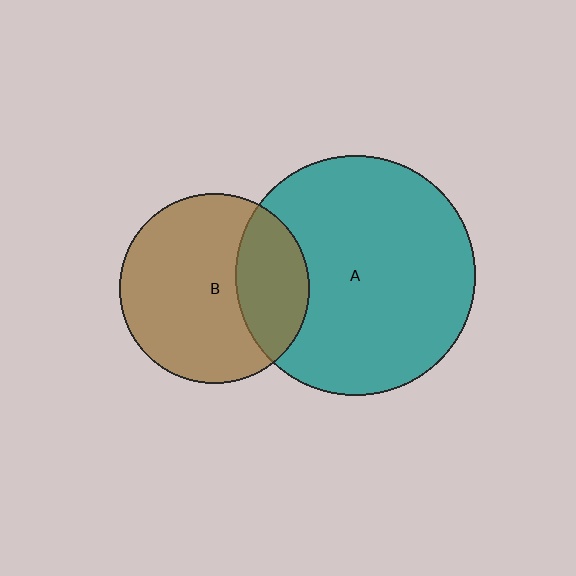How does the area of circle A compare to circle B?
Approximately 1.6 times.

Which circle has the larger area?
Circle A (teal).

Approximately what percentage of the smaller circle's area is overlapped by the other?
Approximately 30%.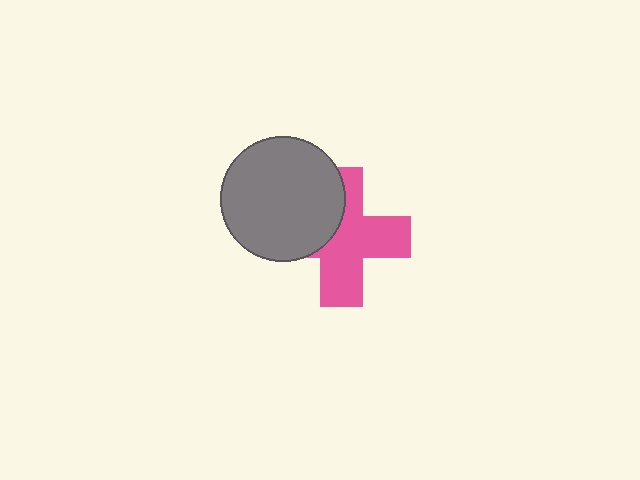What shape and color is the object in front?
The object in front is a gray circle.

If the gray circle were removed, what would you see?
You would see the complete pink cross.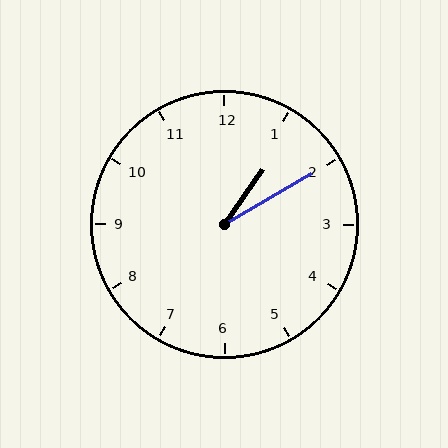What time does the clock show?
1:10.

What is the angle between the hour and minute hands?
Approximately 25 degrees.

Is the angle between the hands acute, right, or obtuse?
It is acute.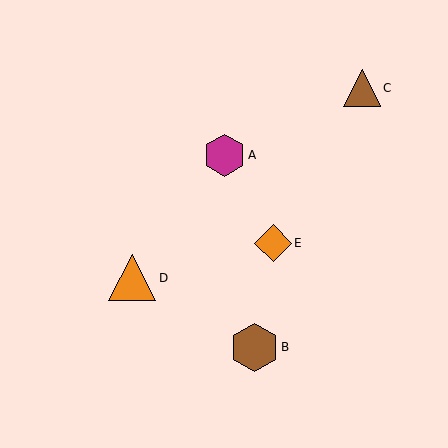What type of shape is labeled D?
Shape D is an orange triangle.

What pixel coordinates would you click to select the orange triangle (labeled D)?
Click at (132, 278) to select the orange triangle D.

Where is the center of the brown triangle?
The center of the brown triangle is at (362, 88).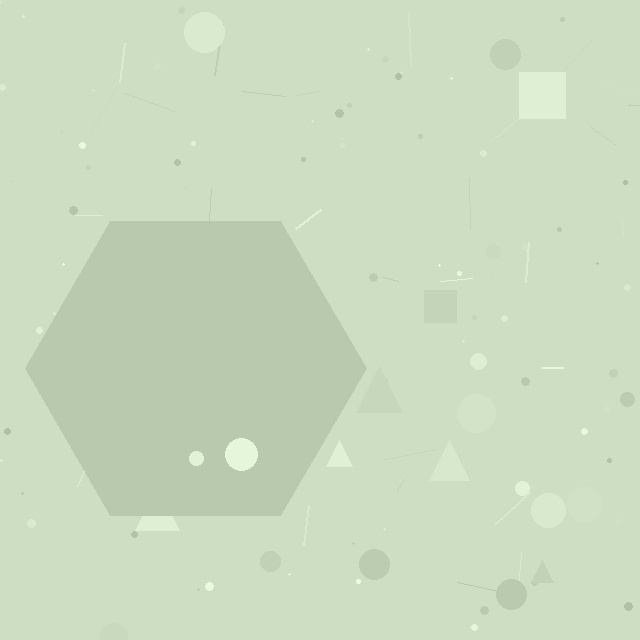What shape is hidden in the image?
A hexagon is hidden in the image.